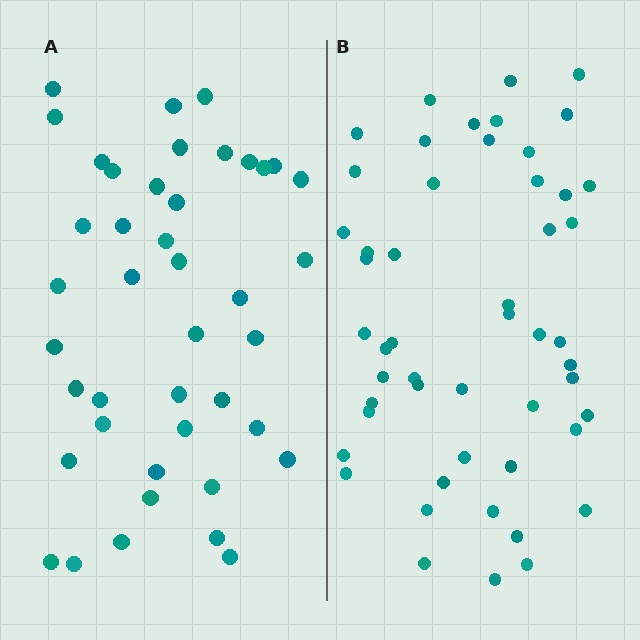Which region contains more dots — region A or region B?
Region B (the right region) has more dots.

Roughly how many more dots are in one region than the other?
Region B has roughly 8 or so more dots than region A.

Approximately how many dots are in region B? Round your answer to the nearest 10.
About 50 dots. (The exact count is 51, which rounds to 50.)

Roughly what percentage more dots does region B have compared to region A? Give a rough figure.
About 20% more.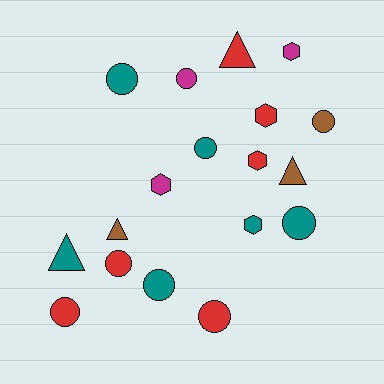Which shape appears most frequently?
Circle, with 9 objects.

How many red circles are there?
There are 3 red circles.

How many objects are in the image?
There are 18 objects.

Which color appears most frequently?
Teal, with 6 objects.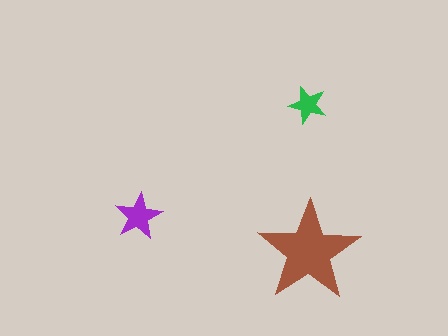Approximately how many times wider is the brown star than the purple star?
About 2 times wider.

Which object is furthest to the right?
The brown star is rightmost.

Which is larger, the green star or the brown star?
The brown one.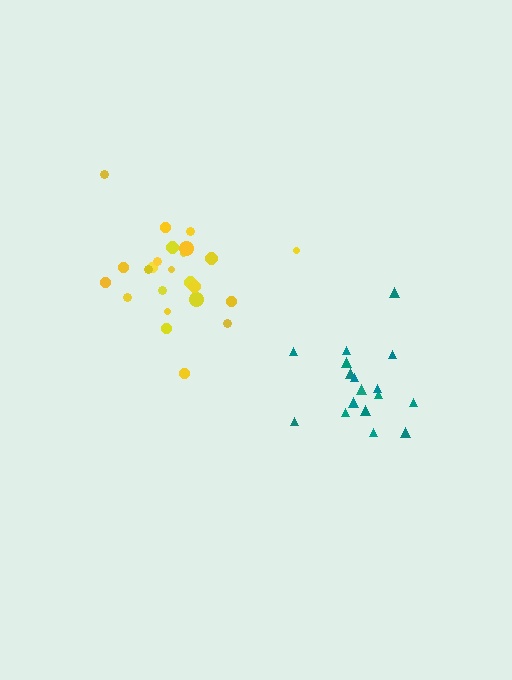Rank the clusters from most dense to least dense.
teal, yellow.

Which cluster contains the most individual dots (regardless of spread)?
Yellow (24).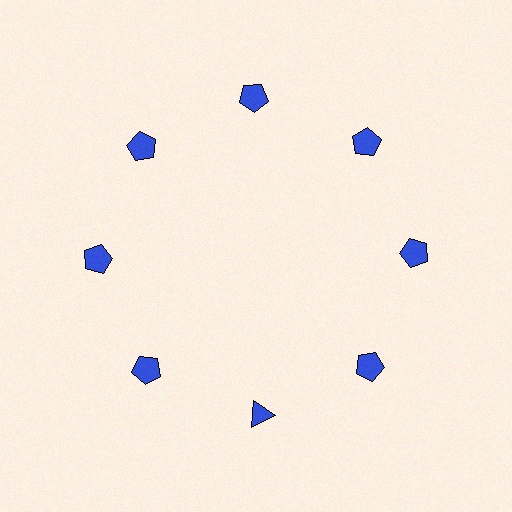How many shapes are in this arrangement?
There are 8 shapes arranged in a ring pattern.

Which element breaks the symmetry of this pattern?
The blue triangle at roughly the 6 o'clock position breaks the symmetry. All other shapes are blue pentagons.